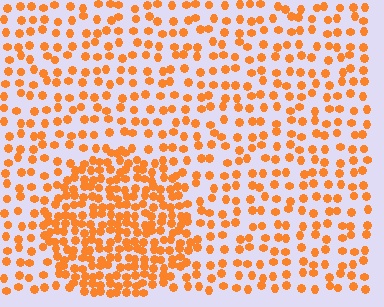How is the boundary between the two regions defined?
The boundary is defined by a change in element density (approximately 2.1x ratio). All elements are the same color, size, and shape.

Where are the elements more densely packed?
The elements are more densely packed inside the circle boundary.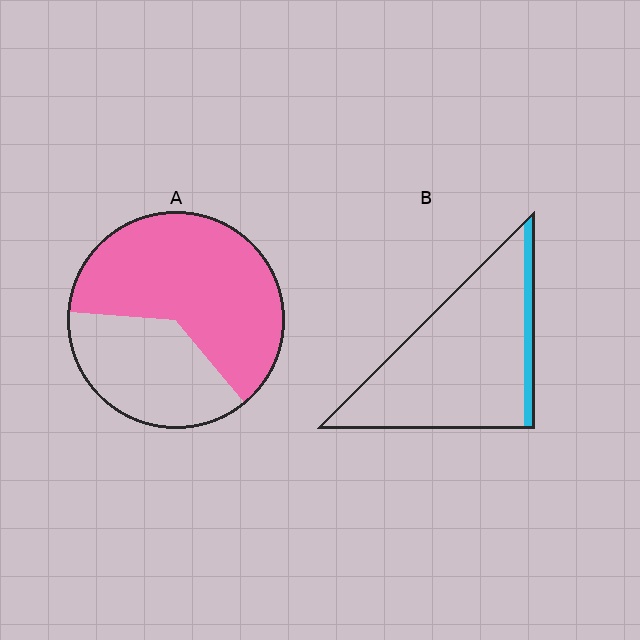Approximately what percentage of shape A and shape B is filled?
A is approximately 65% and B is approximately 10%.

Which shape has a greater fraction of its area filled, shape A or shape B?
Shape A.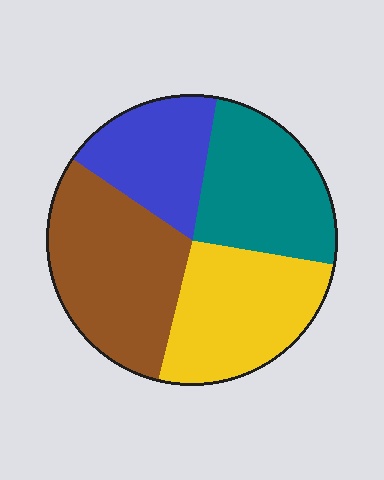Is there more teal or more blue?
Teal.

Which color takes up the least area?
Blue, at roughly 20%.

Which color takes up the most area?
Brown, at roughly 30%.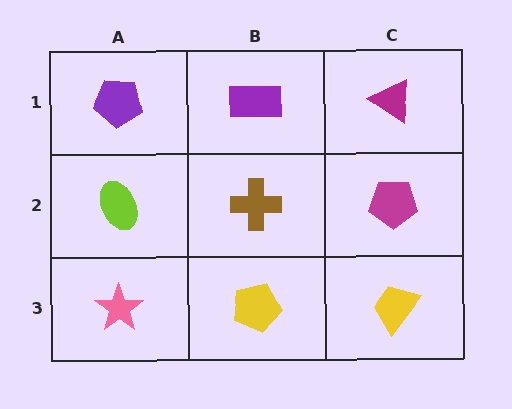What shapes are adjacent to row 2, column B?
A purple rectangle (row 1, column B), a yellow pentagon (row 3, column B), a lime ellipse (row 2, column A), a magenta pentagon (row 2, column C).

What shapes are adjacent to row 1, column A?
A lime ellipse (row 2, column A), a purple rectangle (row 1, column B).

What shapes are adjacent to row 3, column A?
A lime ellipse (row 2, column A), a yellow pentagon (row 3, column B).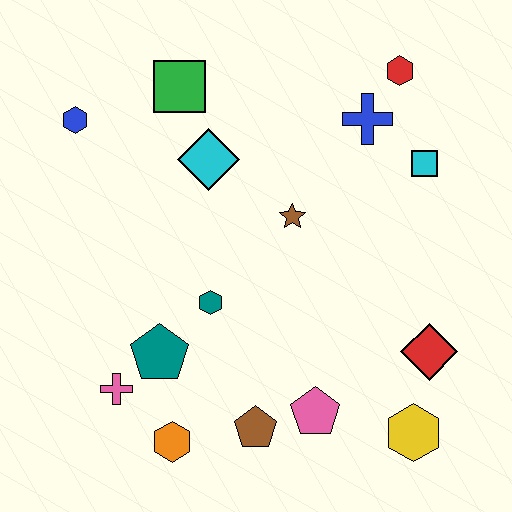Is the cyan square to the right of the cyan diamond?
Yes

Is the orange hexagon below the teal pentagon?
Yes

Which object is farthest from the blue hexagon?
The yellow hexagon is farthest from the blue hexagon.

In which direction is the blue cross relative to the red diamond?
The blue cross is above the red diamond.